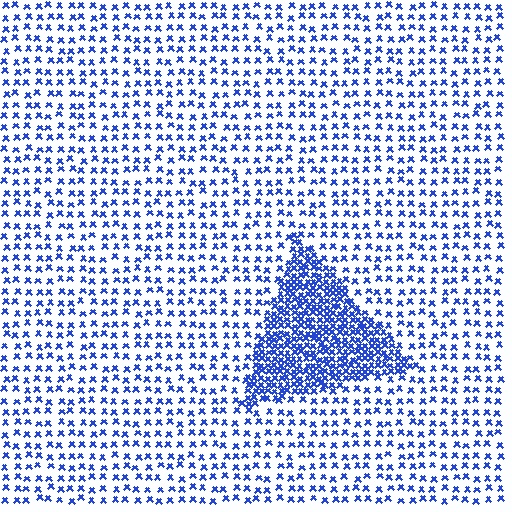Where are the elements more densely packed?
The elements are more densely packed inside the triangle boundary.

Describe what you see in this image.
The image contains small blue elements arranged at two different densities. A triangle-shaped region is visible where the elements are more densely packed than the surrounding area.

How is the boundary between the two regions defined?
The boundary is defined by a change in element density (approximately 2.9x ratio). All elements are the same color, size, and shape.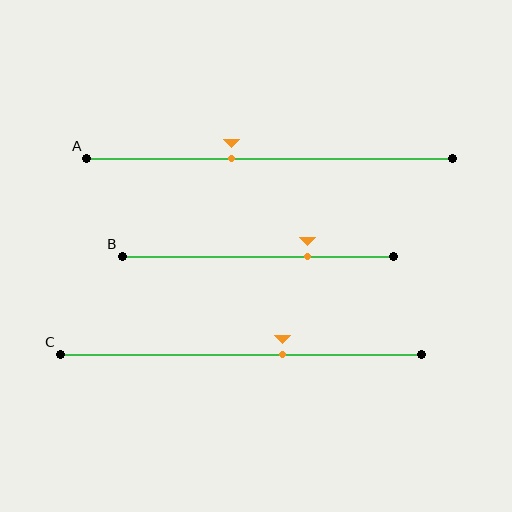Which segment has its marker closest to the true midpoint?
Segment A has its marker closest to the true midpoint.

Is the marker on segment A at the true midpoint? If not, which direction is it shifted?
No, the marker on segment A is shifted to the left by about 10% of the segment length.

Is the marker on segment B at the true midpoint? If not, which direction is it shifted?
No, the marker on segment B is shifted to the right by about 18% of the segment length.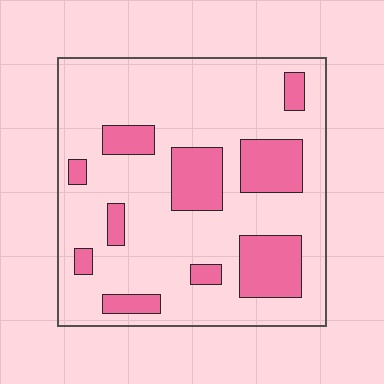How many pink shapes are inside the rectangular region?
10.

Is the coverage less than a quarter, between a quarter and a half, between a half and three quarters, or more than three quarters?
Less than a quarter.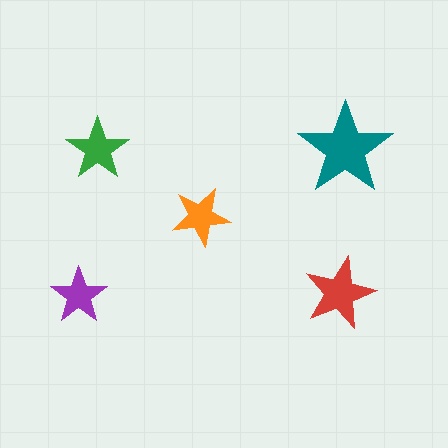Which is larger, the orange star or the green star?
The green one.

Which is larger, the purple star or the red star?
The red one.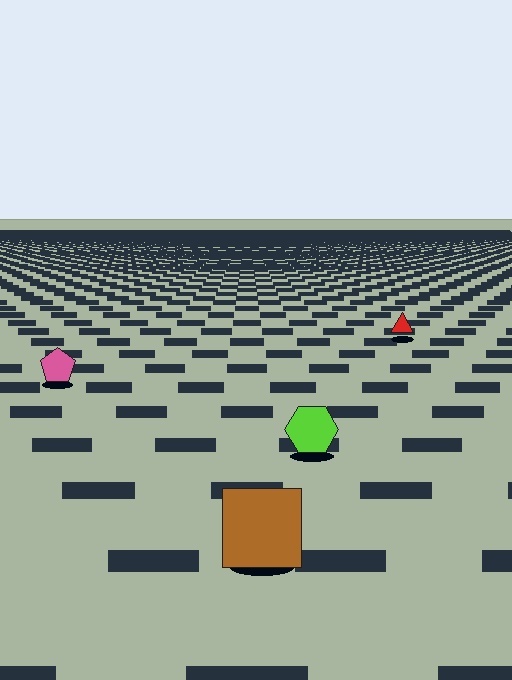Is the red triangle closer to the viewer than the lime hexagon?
No. The lime hexagon is closer — you can tell from the texture gradient: the ground texture is coarser near it.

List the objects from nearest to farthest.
From nearest to farthest: the brown square, the lime hexagon, the pink pentagon, the red triangle.